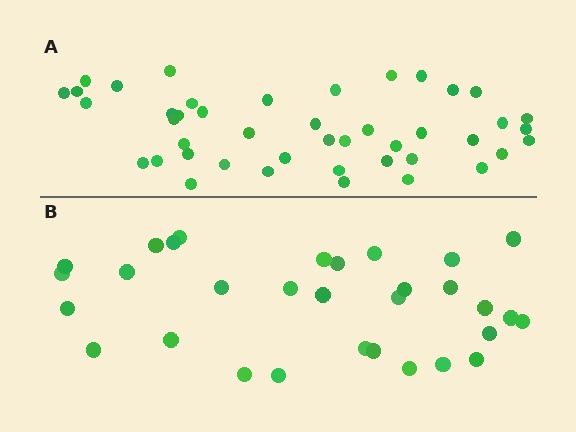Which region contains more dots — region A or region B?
Region A (the top region) has more dots.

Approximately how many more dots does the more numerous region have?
Region A has approximately 15 more dots than region B.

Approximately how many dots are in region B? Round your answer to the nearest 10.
About 30 dots. (The exact count is 31, which rounds to 30.)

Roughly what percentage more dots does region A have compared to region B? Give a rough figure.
About 40% more.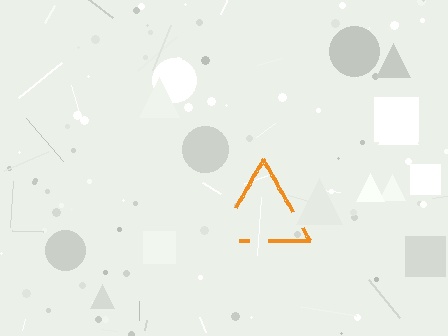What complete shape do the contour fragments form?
The contour fragments form a triangle.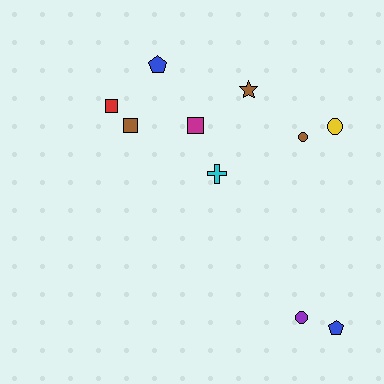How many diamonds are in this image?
There are no diamonds.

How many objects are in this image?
There are 10 objects.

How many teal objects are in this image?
There are no teal objects.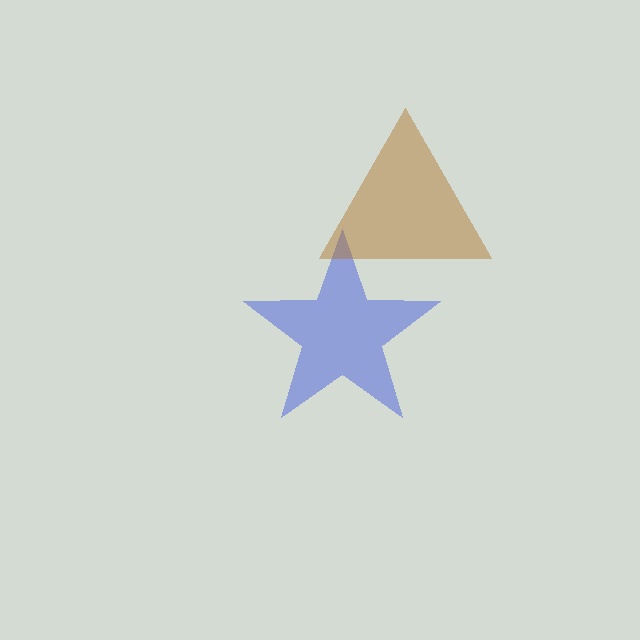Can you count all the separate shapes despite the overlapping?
Yes, there are 2 separate shapes.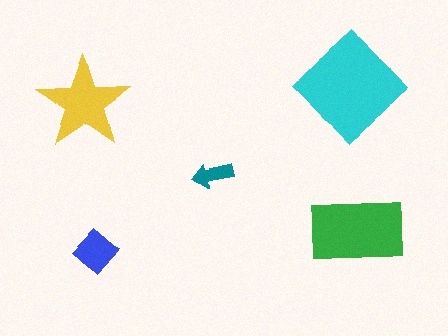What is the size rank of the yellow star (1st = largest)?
3rd.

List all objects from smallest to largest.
The teal arrow, the blue diamond, the yellow star, the green rectangle, the cyan diamond.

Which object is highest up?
The cyan diamond is topmost.